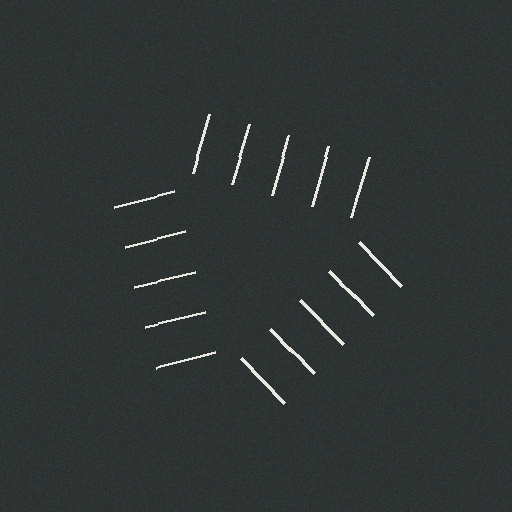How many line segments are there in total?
15 — 5 along each of the 3 edges.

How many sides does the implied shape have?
3 sides — the line-ends trace a triangle.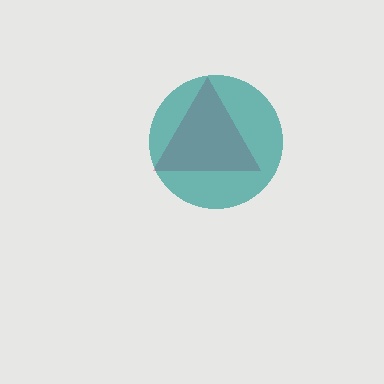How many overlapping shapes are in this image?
There are 2 overlapping shapes in the image.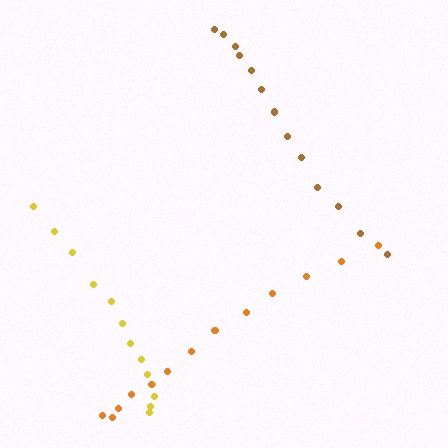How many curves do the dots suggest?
There are 3 distinct paths.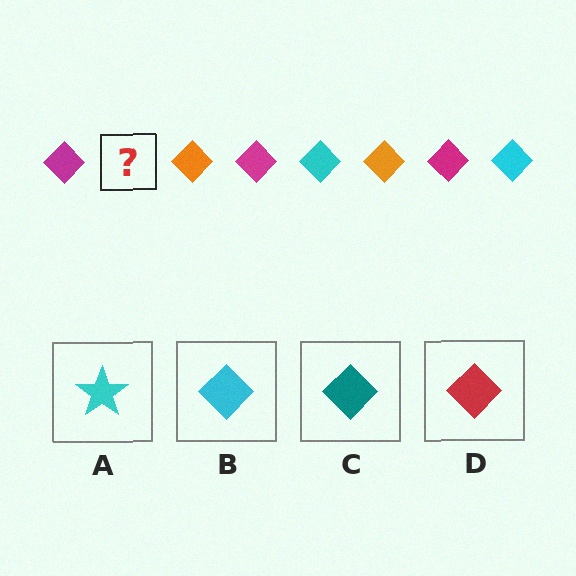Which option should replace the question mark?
Option B.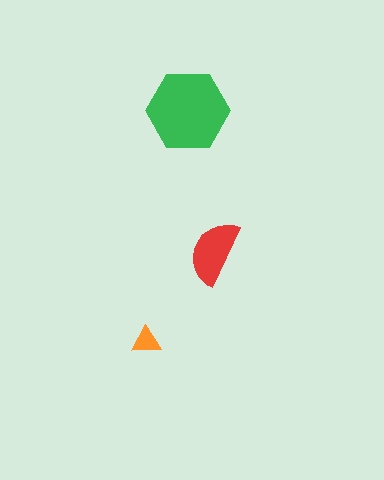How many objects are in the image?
There are 3 objects in the image.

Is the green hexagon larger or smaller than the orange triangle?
Larger.